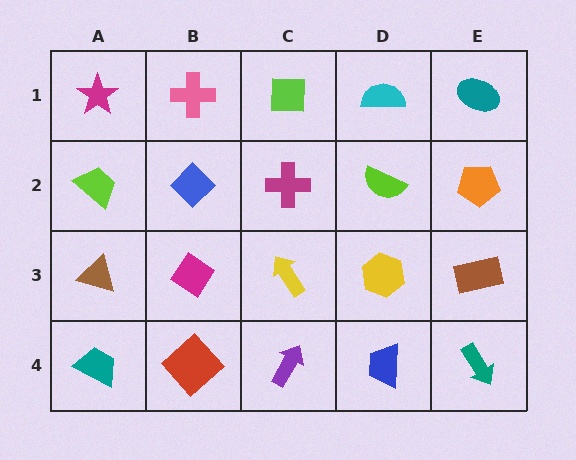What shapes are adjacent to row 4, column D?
A yellow hexagon (row 3, column D), a purple arrow (row 4, column C), a teal arrow (row 4, column E).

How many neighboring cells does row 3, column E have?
3.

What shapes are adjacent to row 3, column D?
A lime semicircle (row 2, column D), a blue trapezoid (row 4, column D), a yellow arrow (row 3, column C), a brown rectangle (row 3, column E).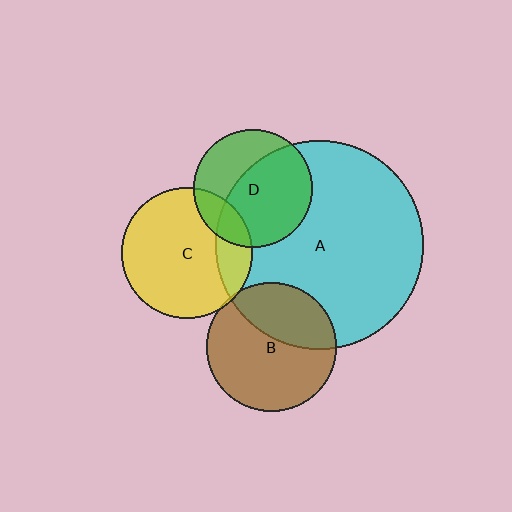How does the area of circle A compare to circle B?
Approximately 2.6 times.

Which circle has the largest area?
Circle A (cyan).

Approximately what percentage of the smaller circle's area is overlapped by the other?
Approximately 35%.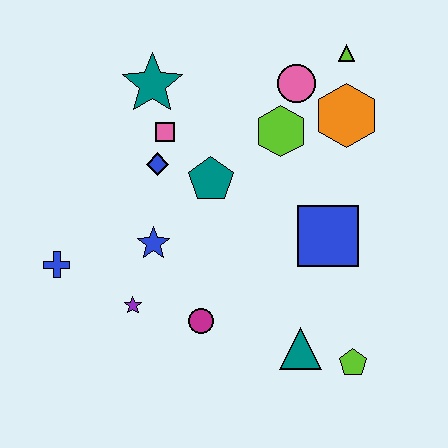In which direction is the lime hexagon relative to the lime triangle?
The lime hexagon is below the lime triangle.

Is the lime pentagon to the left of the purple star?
No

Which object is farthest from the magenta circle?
The lime triangle is farthest from the magenta circle.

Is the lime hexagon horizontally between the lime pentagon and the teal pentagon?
Yes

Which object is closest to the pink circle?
The lime hexagon is closest to the pink circle.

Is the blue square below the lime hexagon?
Yes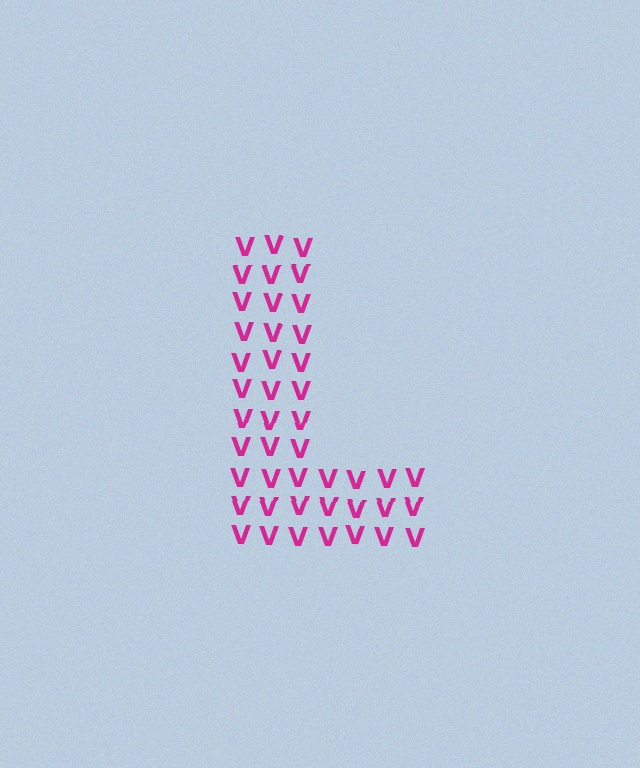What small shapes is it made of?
It is made of small letter V's.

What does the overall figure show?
The overall figure shows the letter L.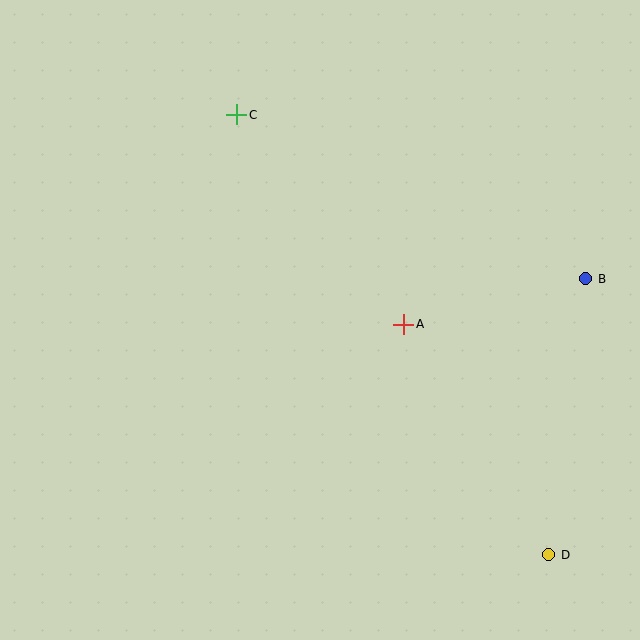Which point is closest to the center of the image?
Point A at (404, 324) is closest to the center.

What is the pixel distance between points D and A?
The distance between D and A is 272 pixels.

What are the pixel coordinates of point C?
Point C is at (237, 115).